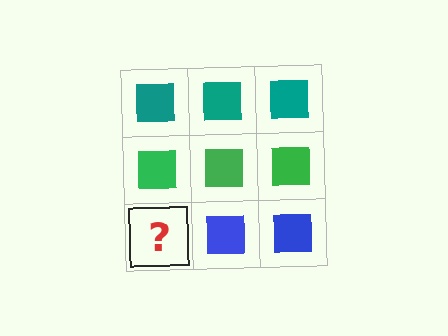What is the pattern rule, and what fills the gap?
The rule is that each row has a consistent color. The gap should be filled with a blue square.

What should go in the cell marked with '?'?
The missing cell should contain a blue square.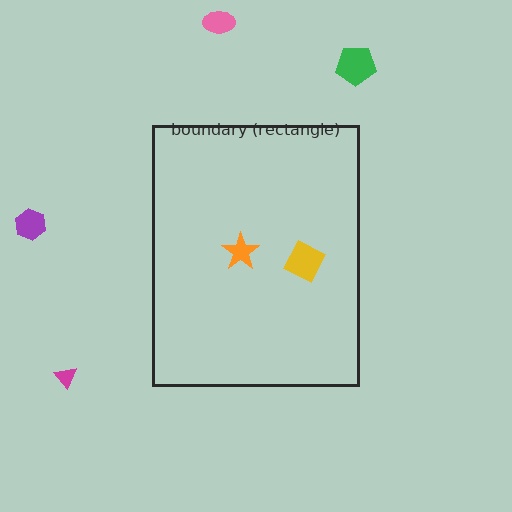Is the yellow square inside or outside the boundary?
Inside.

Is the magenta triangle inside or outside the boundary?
Outside.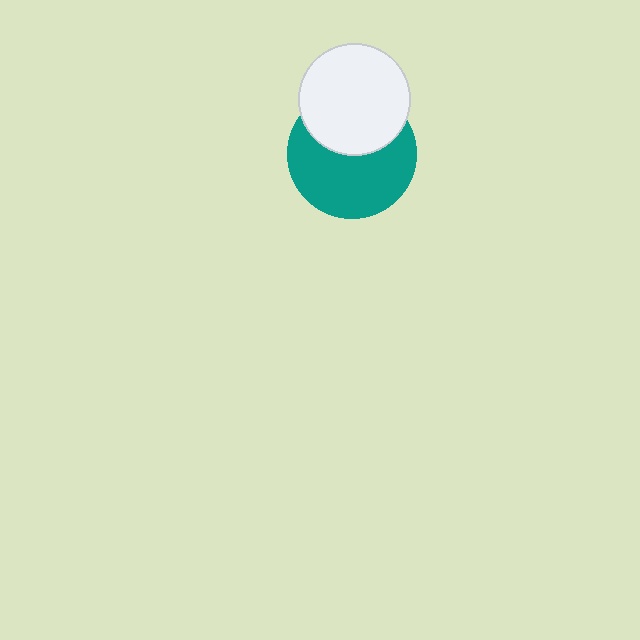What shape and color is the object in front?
The object in front is a white circle.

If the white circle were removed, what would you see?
You would see the complete teal circle.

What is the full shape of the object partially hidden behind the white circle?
The partially hidden object is a teal circle.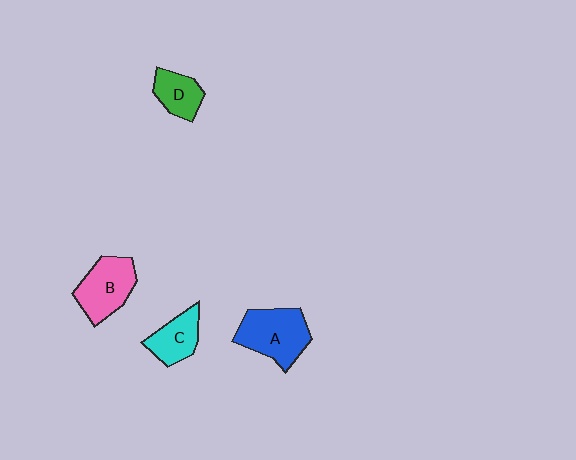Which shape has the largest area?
Shape A (blue).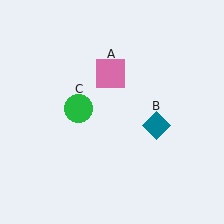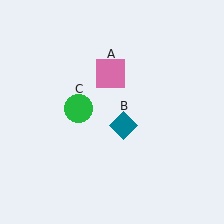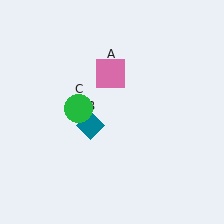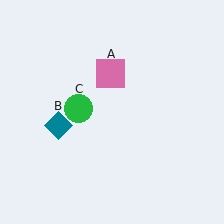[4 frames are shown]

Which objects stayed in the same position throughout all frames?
Pink square (object A) and green circle (object C) remained stationary.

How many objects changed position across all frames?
1 object changed position: teal diamond (object B).